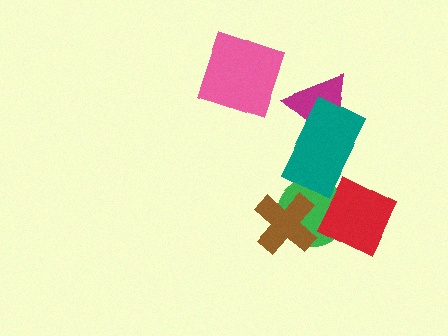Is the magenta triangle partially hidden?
Yes, it is partially covered by another shape.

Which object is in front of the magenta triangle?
The teal rectangle is in front of the magenta triangle.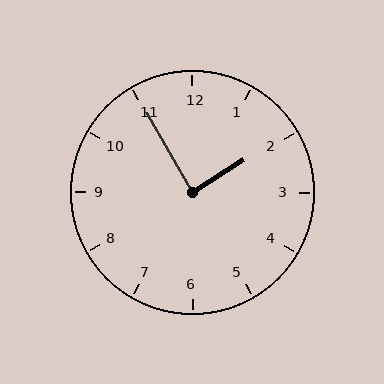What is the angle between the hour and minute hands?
Approximately 88 degrees.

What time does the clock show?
1:55.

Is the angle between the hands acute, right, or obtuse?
It is right.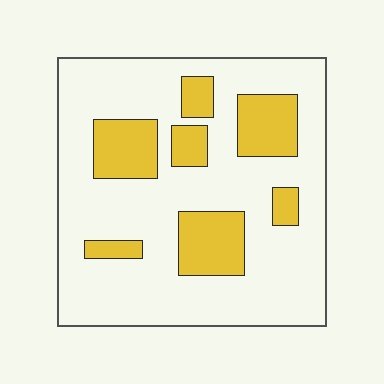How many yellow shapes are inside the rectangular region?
7.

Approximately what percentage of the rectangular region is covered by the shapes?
Approximately 25%.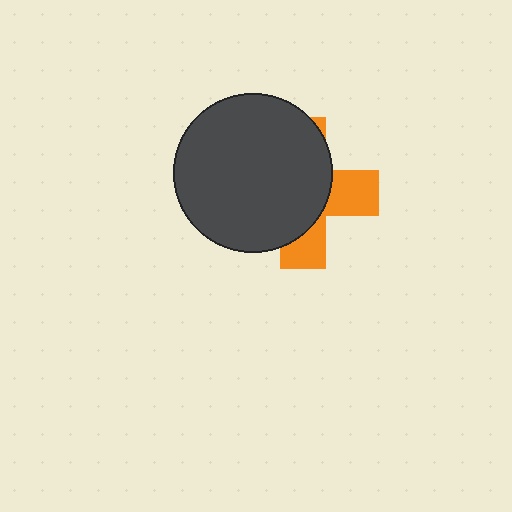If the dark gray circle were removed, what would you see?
You would see the complete orange cross.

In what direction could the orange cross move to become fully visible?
The orange cross could move right. That would shift it out from behind the dark gray circle entirely.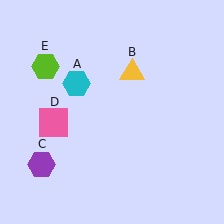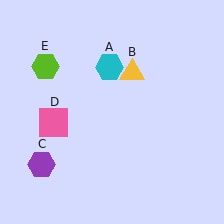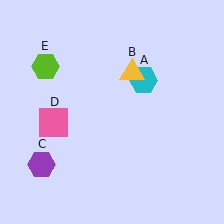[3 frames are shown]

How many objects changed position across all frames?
1 object changed position: cyan hexagon (object A).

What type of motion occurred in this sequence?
The cyan hexagon (object A) rotated clockwise around the center of the scene.